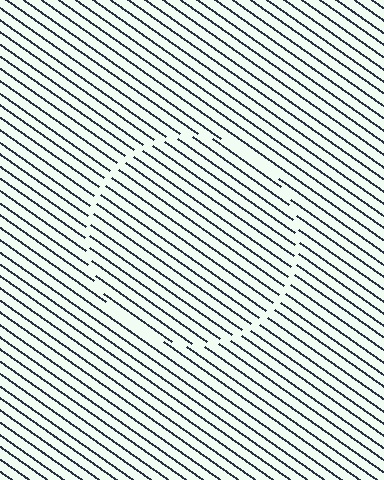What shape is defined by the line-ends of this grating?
An illusory circle. The interior of the shape contains the same grating, shifted by half a period — the contour is defined by the phase discontinuity where line-ends from the inner and outer gratings abut.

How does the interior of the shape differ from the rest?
The interior of the shape contains the same grating, shifted by half a period — the contour is defined by the phase discontinuity where line-ends from the inner and outer gratings abut.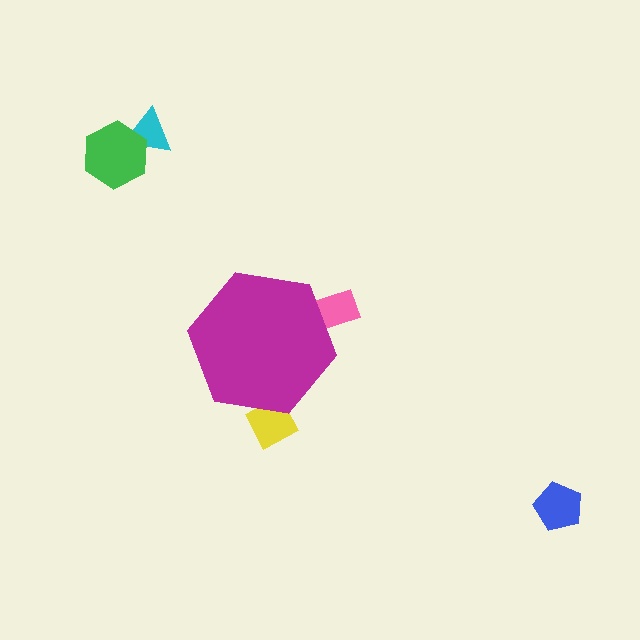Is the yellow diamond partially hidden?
Yes, the yellow diamond is partially hidden behind the magenta hexagon.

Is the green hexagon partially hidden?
No, the green hexagon is fully visible.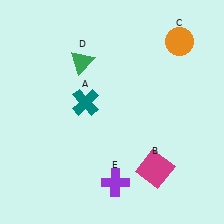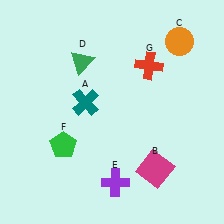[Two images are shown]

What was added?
A green pentagon (F), a red cross (G) were added in Image 2.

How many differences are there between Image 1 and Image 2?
There are 2 differences between the two images.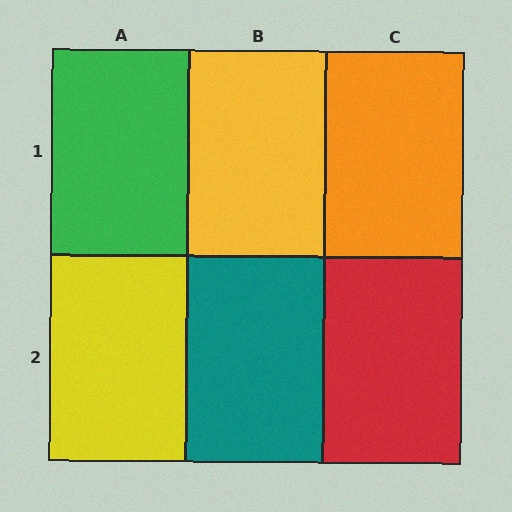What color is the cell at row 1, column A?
Green.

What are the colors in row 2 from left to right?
Yellow, teal, red.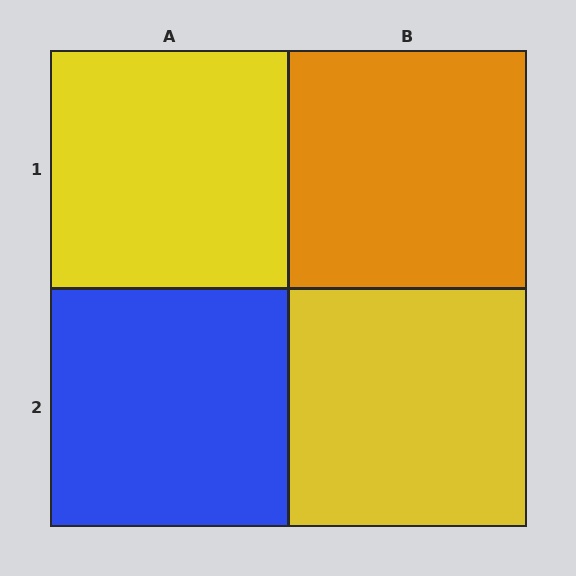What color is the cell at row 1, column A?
Yellow.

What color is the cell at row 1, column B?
Orange.